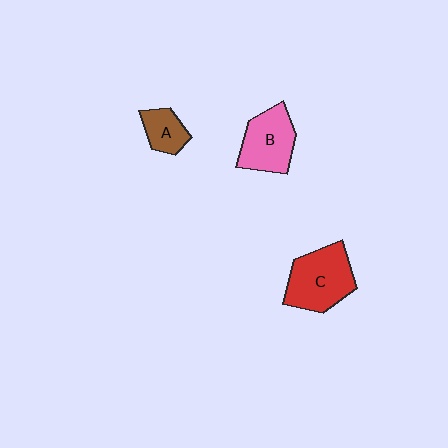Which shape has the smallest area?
Shape A (brown).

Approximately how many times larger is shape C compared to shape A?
Approximately 2.2 times.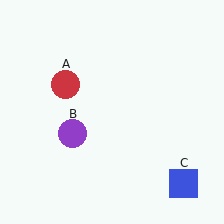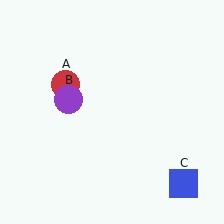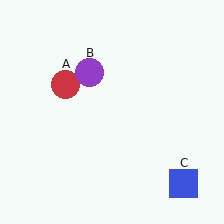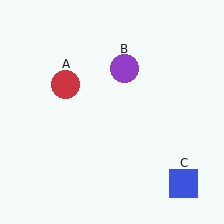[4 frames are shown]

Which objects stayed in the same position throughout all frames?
Red circle (object A) and blue square (object C) remained stationary.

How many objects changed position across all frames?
1 object changed position: purple circle (object B).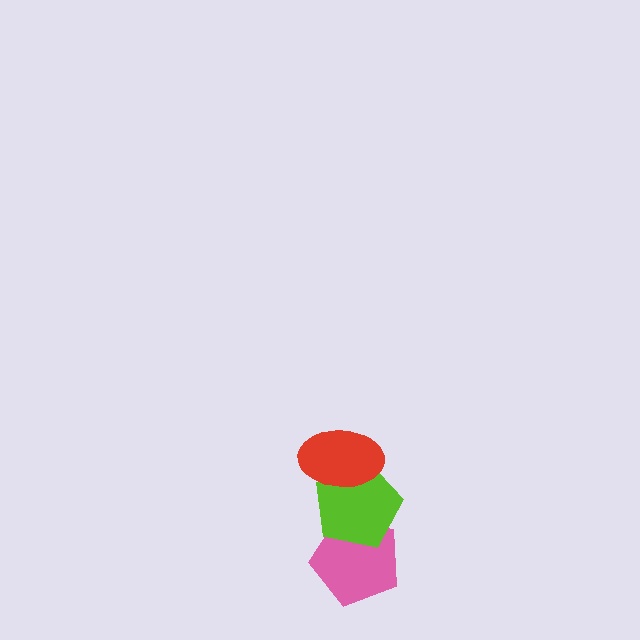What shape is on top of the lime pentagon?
The red ellipse is on top of the lime pentagon.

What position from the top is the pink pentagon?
The pink pentagon is 3rd from the top.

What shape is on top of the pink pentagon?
The lime pentagon is on top of the pink pentagon.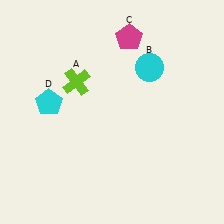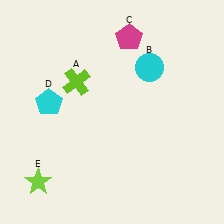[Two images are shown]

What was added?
A lime star (E) was added in Image 2.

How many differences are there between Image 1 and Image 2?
There is 1 difference between the two images.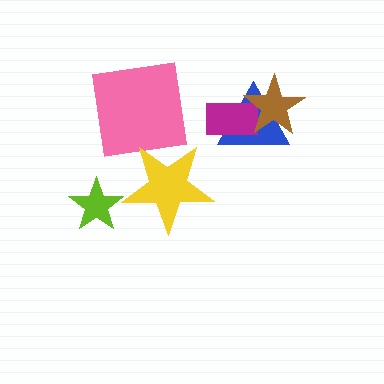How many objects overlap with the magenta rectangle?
2 objects overlap with the magenta rectangle.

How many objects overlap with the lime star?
0 objects overlap with the lime star.